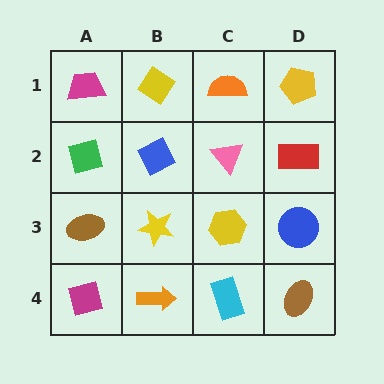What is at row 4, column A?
A magenta square.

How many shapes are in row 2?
4 shapes.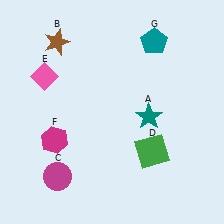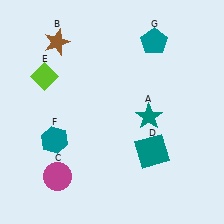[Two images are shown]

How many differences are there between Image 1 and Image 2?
There are 3 differences between the two images.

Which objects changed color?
D changed from green to teal. E changed from pink to lime. F changed from magenta to teal.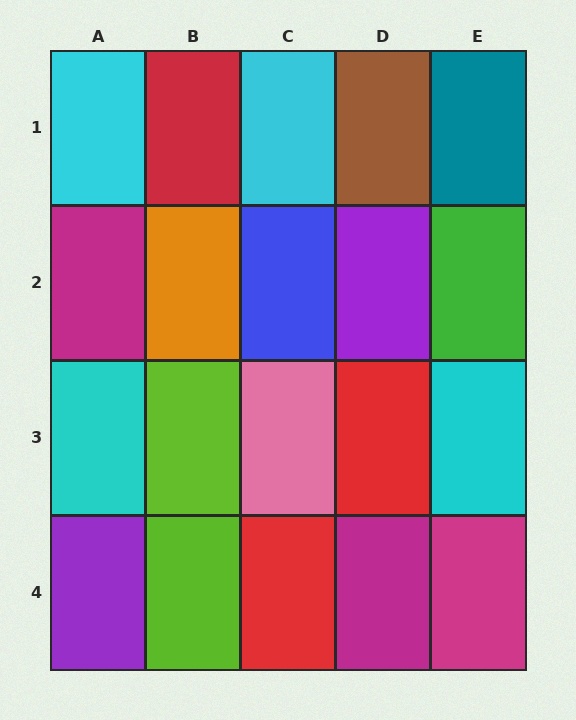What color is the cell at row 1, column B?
Red.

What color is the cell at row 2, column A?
Magenta.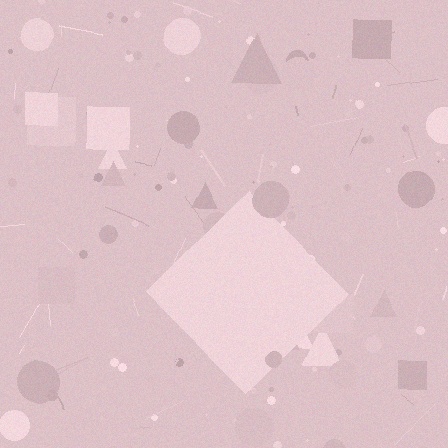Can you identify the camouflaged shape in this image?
The camouflaged shape is a diamond.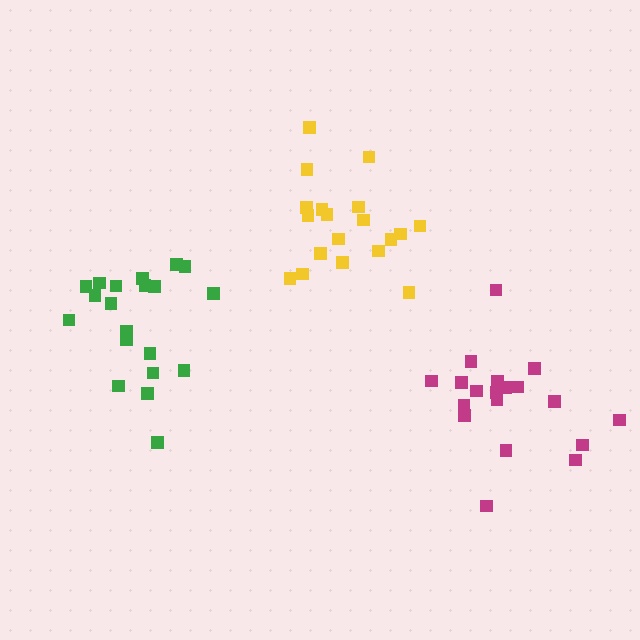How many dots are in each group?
Group 1: 19 dots, Group 2: 20 dots, Group 3: 20 dots (59 total).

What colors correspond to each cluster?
The clusters are colored: magenta, yellow, green.